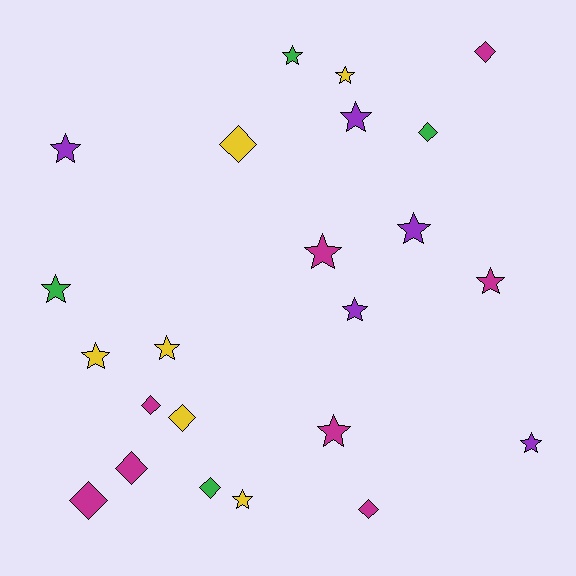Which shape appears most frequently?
Star, with 14 objects.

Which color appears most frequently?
Magenta, with 8 objects.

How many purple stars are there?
There are 5 purple stars.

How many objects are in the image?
There are 23 objects.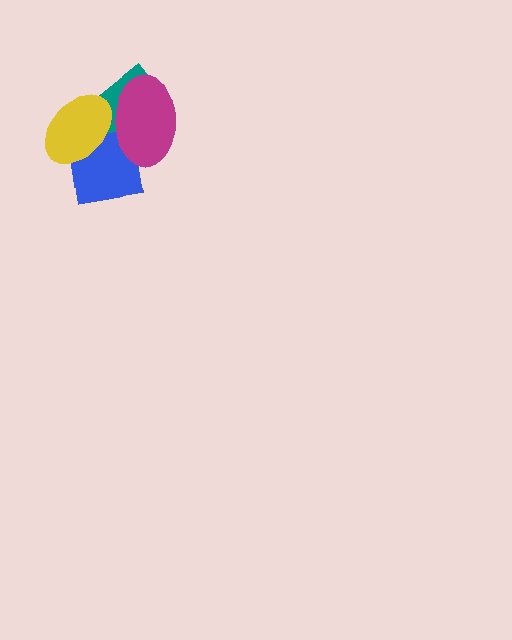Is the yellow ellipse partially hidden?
Yes, it is partially covered by another shape.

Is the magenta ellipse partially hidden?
No, no other shape covers it.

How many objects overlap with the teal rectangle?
3 objects overlap with the teal rectangle.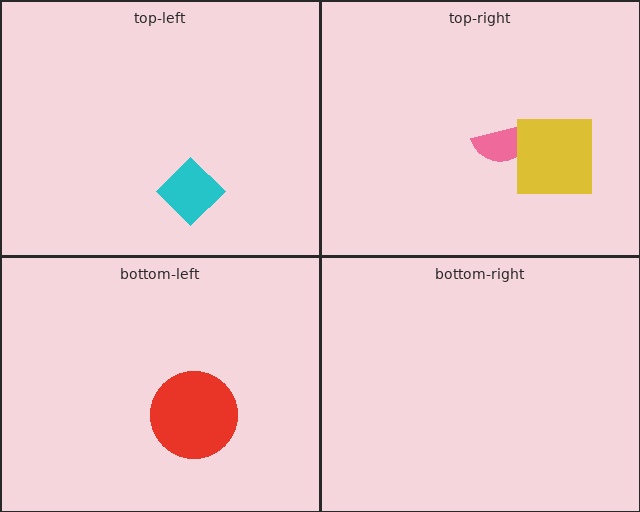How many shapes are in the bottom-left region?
1.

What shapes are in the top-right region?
The pink semicircle, the yellow square.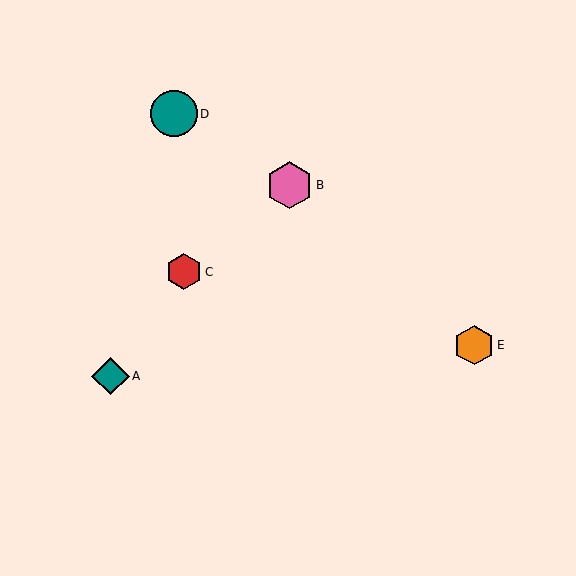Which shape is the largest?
The pink hexagon (labeled B) is the largest.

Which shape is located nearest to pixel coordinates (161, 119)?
The teal circle (labeled D) at (174, 114) is nearest to that location.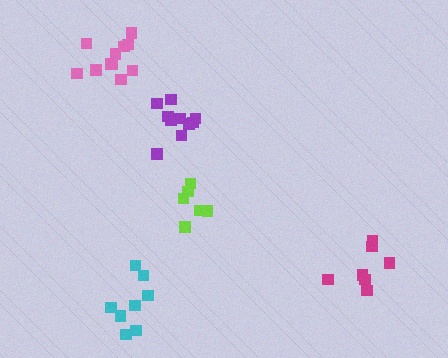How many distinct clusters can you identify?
There are 5 distinct clusters.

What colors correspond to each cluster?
The clusters are colored: pink, lime, cyan, magenta, purple.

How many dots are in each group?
Group 1: 11 dots, Group 2: 6 dots, Group 3: 8 dots, Group 4: 7 dots, Group 5: 10 dots (42 total).